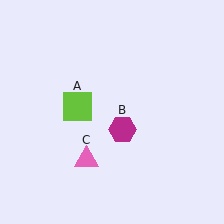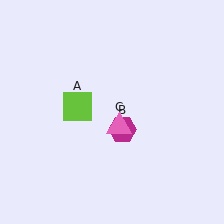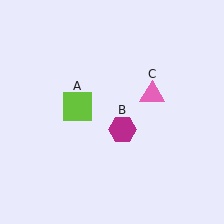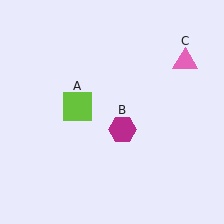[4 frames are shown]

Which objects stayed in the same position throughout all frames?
Lime square (object A) and magenta hexagon (object B) remained stationary.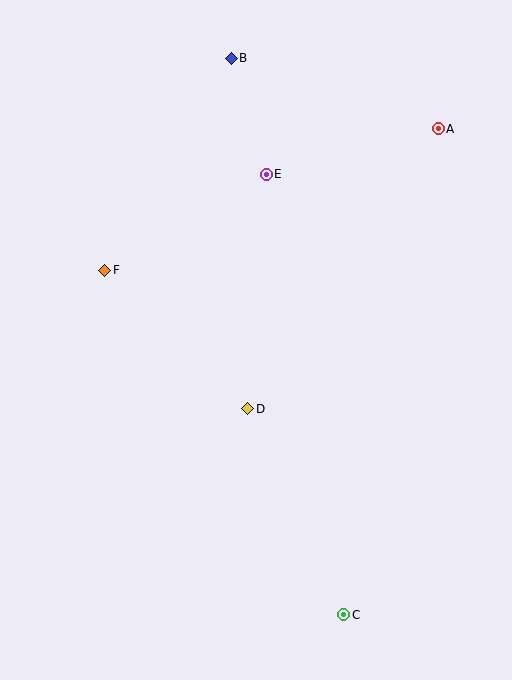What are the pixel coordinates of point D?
Point D is at (248, 409).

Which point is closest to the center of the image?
Point D at (248, 409) is closest to the center.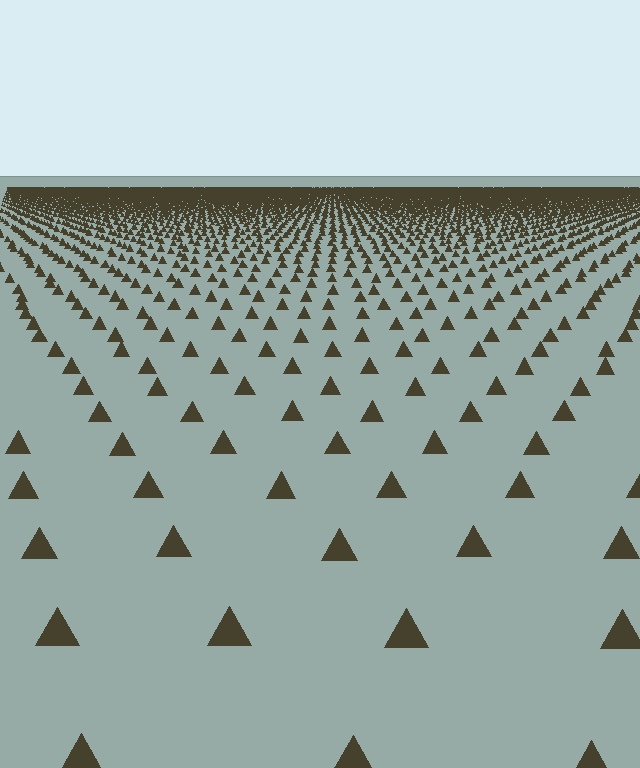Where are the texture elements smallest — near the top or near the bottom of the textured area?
Near the top.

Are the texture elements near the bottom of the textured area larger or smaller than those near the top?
Larger. Near the bottom, elements are closer to the viewer and appear at a bigger on-screen size.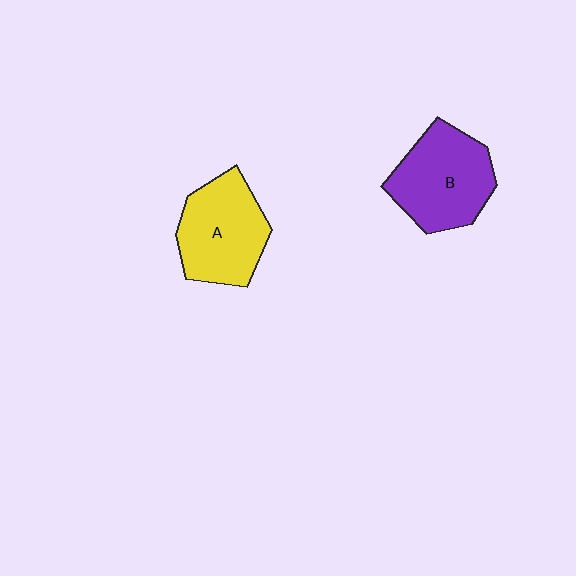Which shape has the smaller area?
Shape A (yellow).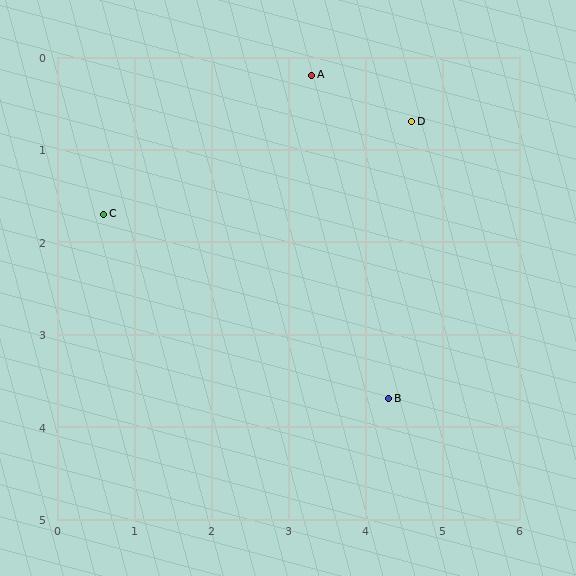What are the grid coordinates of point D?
Point D is at approximately (4.6, 0.7).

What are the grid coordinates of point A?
Point A is at approximately (3.3, 0.2).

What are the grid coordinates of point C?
Point C is at approximately (0.6, 1.7).